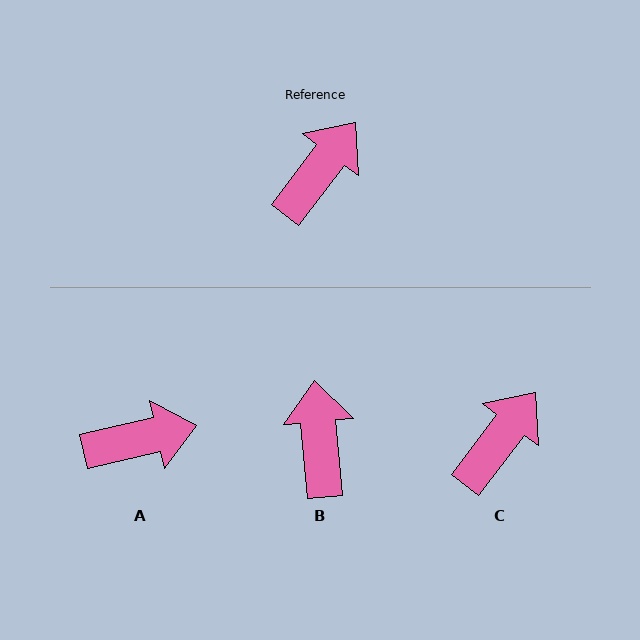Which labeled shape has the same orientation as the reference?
C.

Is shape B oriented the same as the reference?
No, it is off by about 42 degrees.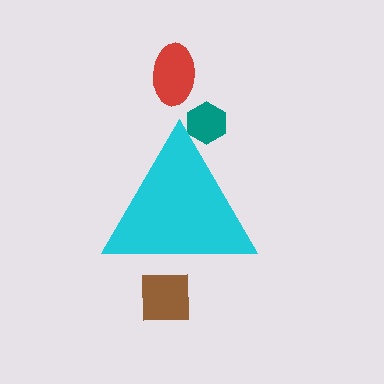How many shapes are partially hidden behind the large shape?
2 shapes are partially hidden.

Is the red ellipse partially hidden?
No, the red ellipse is fully visible.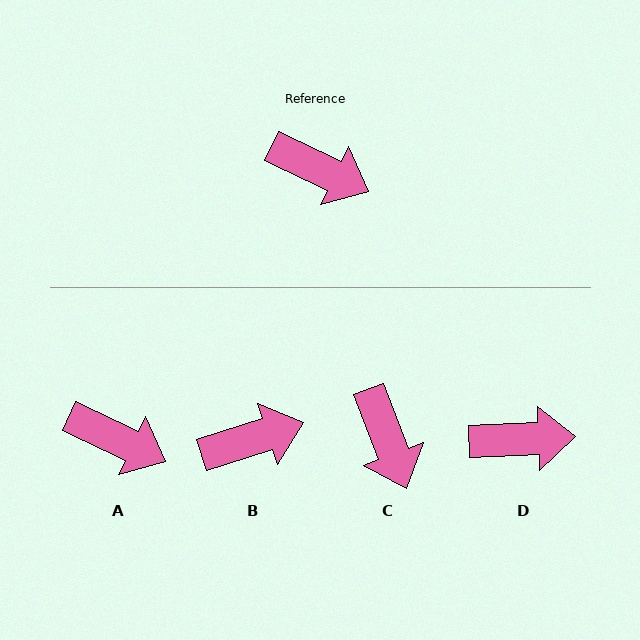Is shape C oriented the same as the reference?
No, it is off by about 44 degrees.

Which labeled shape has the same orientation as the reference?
A.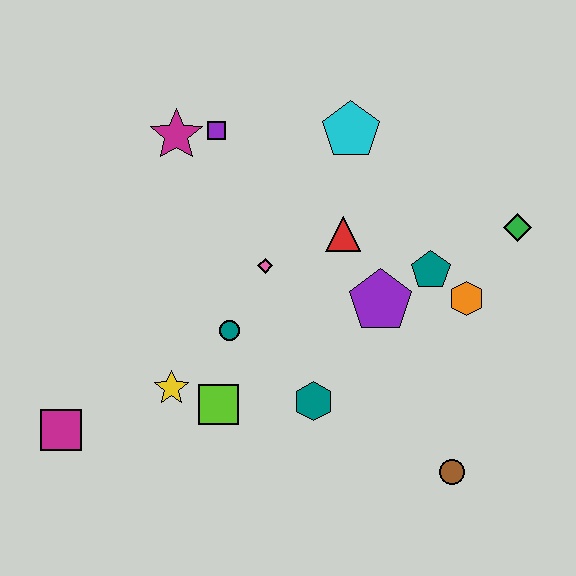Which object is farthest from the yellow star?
The green diamond is farthest from the yellow star.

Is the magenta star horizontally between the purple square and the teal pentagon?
No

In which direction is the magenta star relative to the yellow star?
The magenta star is above the yellow star.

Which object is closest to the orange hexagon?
The teal pentagon is closest to the orange hexagon.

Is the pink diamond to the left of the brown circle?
Yes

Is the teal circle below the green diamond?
Yes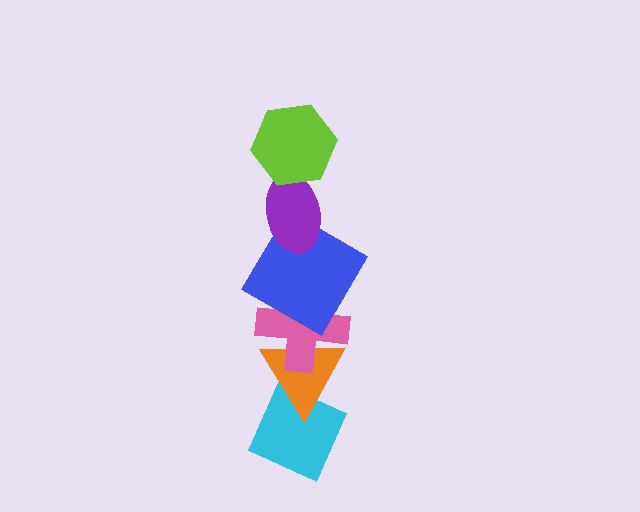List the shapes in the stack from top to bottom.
From top to bottom: the lime hexagon, the purple ellipse, the blue diamond, the pink cross, the orange triangle, the cyan diamond.